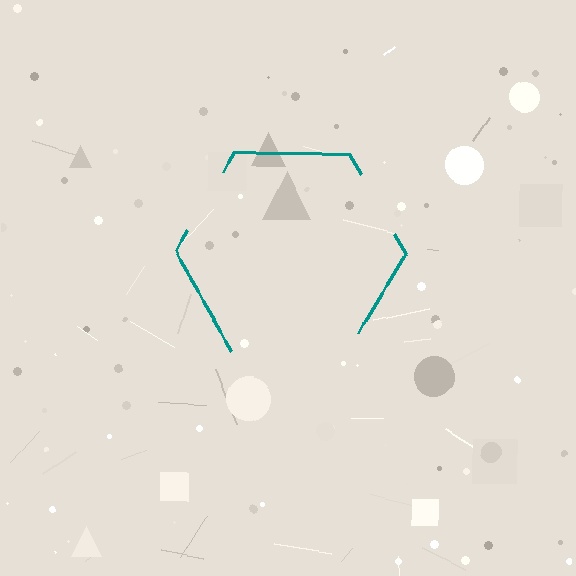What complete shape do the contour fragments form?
The contour fragments form a hexagon.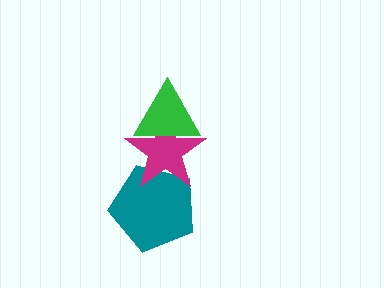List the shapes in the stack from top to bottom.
From top to bottom: the green triangle, the magenta star, the teal pentagon.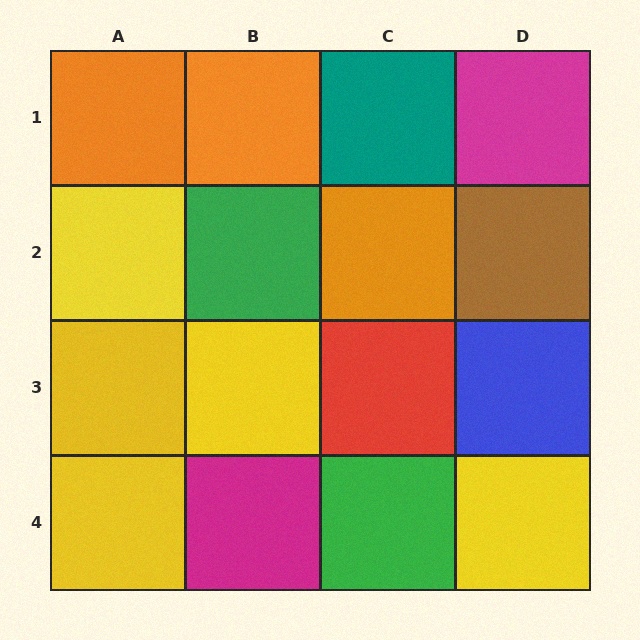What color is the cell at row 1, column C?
Teal.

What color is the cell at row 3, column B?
Yellow.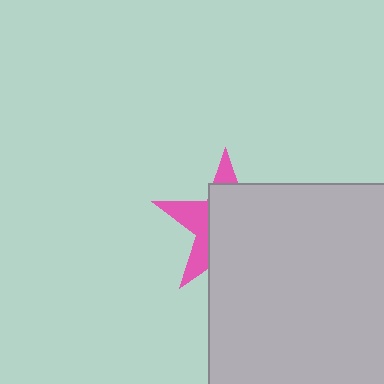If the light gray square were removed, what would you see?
You would see the complete pink star.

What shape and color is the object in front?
The object in front is a light gray square.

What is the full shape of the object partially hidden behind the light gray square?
The partially hidden object is a pink star.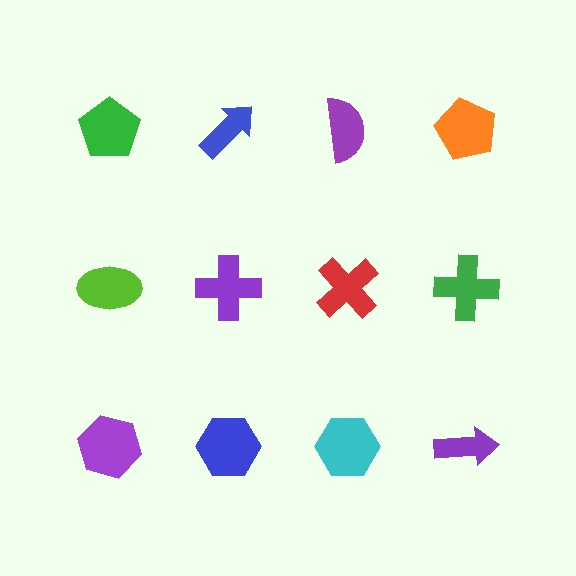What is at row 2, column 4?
A green cross.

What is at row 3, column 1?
A purple hexagon.